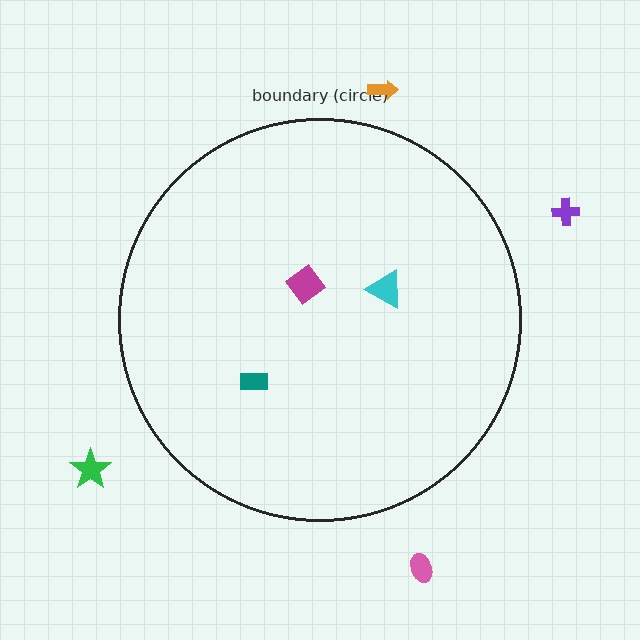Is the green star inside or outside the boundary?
Outside.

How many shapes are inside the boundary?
3 inside, 4 outside.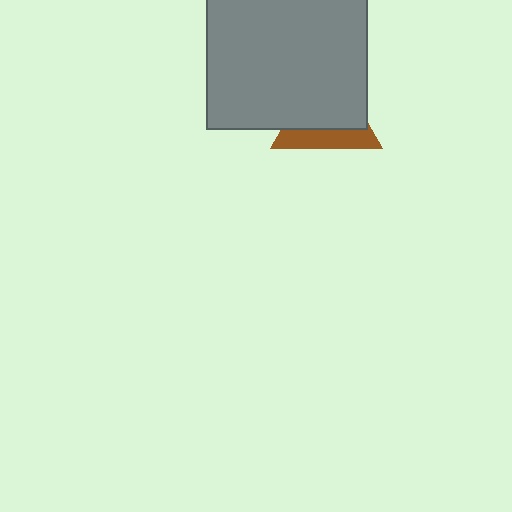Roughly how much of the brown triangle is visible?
A small part of it is visible (roughly 37%).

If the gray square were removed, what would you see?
You would see the complete brown triangle.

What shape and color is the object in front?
The object in front is a gray square.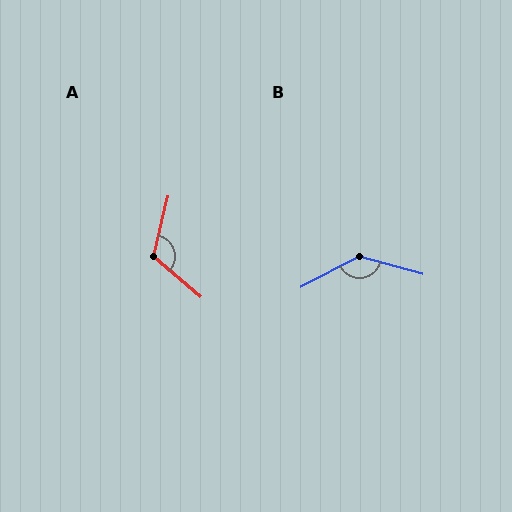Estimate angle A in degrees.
Approximately 117 degrees.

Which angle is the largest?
B, at approximately 137 degrees.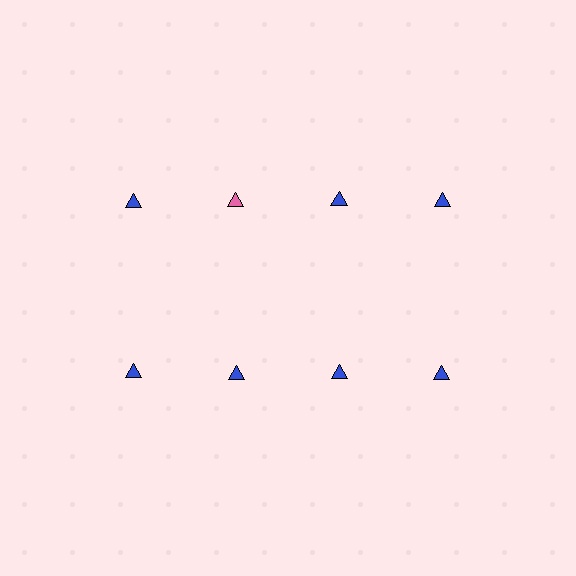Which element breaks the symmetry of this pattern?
The pink triangle in the top row, second from left column breaks the symmetry. All other shapes are blue triangles.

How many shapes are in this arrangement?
There are 8 shapes arranged in a grid pattern.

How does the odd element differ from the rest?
It has a different color: pink instead of blue.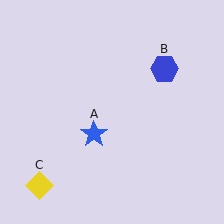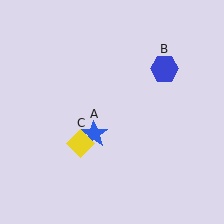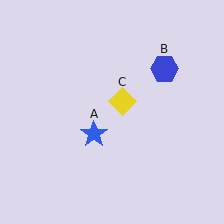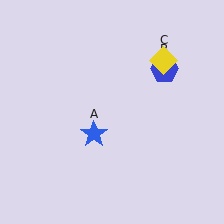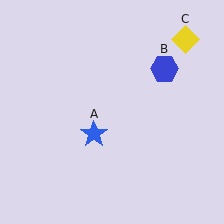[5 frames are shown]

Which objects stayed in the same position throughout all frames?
Blue star (object A) and blue hexagon (object B) remained stationary.